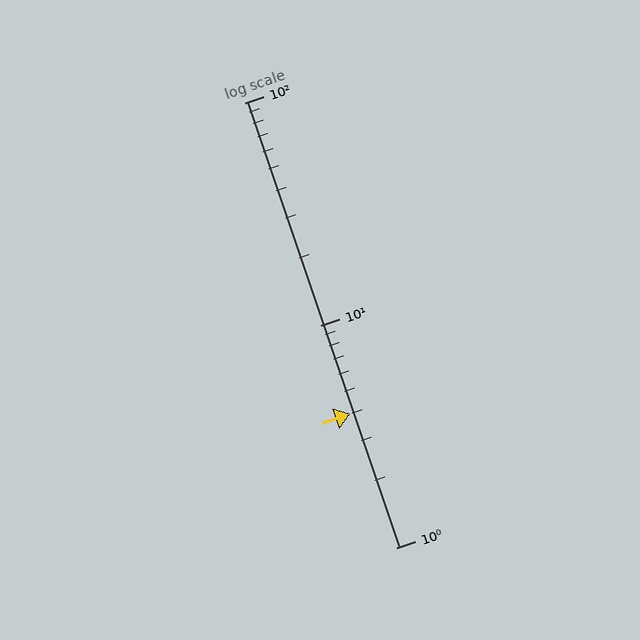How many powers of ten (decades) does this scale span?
The scale spans 2 decades, from 1 to 100.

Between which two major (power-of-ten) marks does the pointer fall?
The pointer is between 1 and 10.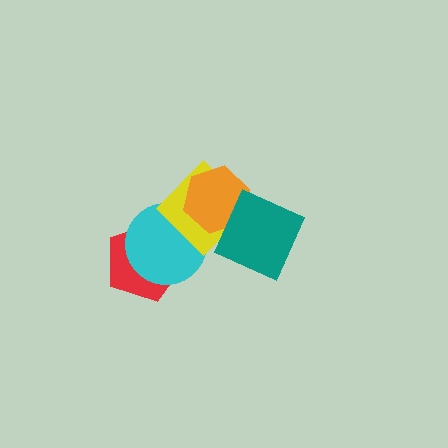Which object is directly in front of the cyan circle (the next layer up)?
The yellow diamond is directly in front of the cyan circle.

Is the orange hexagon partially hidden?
Yes, it is partially covered by another shape.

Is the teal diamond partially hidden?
No, no other shape covers it.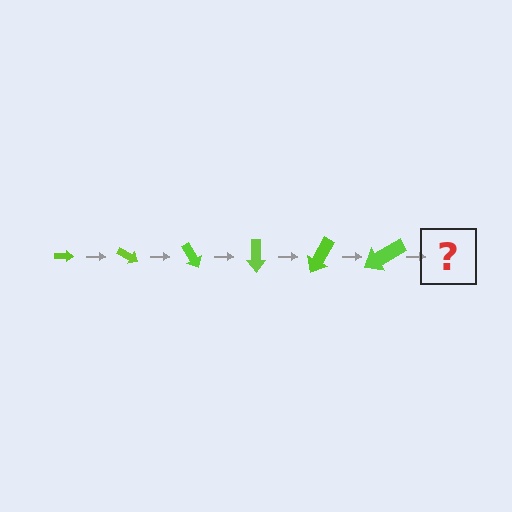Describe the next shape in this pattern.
It should be an arrow, larger than the previous one and rotated 180 degrees from the start.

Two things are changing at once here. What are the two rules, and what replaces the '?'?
The two rules are that the arrow grows larger each step and it rotates 30 degrees each step. The '?' should be an arrow, larger than the previous one and rotated 180 degrees from the start.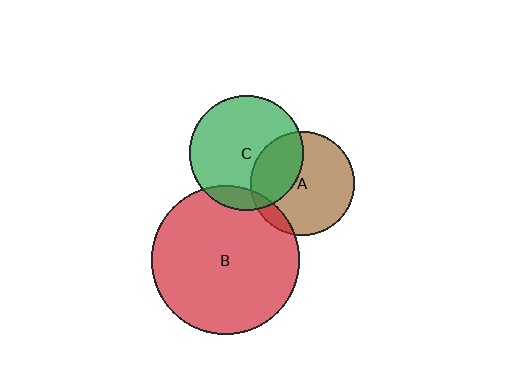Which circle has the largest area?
Circle B (red).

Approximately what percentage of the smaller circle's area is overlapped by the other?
Approximately 10%.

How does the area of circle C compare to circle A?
Approximately 1.2 times.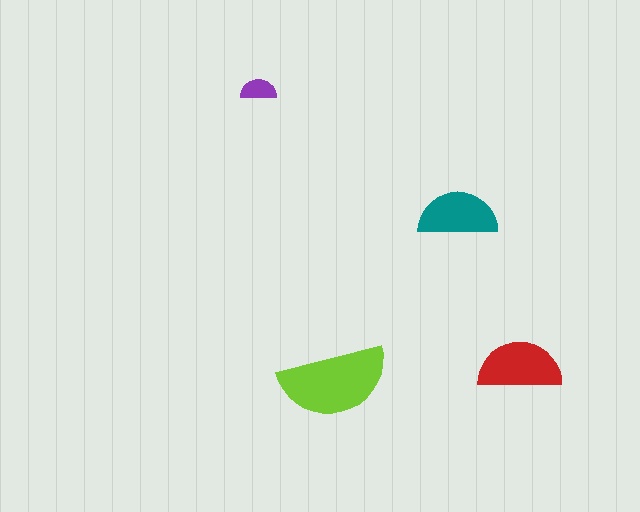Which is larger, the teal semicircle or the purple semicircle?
The teal one.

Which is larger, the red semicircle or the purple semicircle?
The red one.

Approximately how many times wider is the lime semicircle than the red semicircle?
About 1.5 times wider.